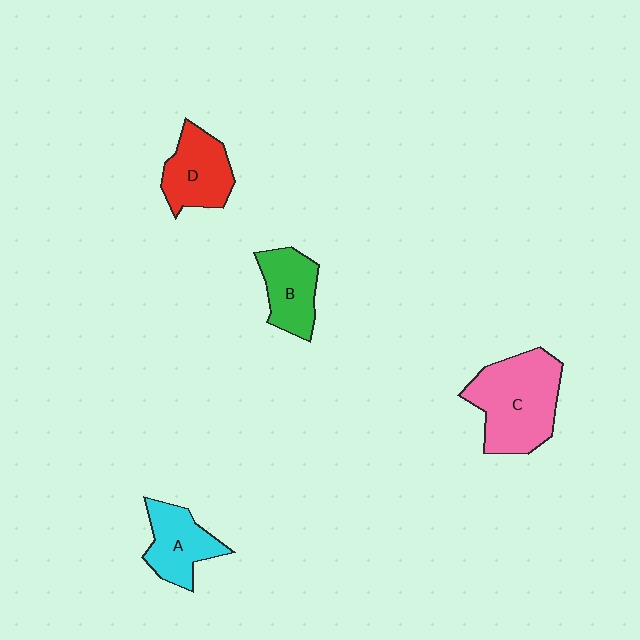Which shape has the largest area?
Shape C (pink).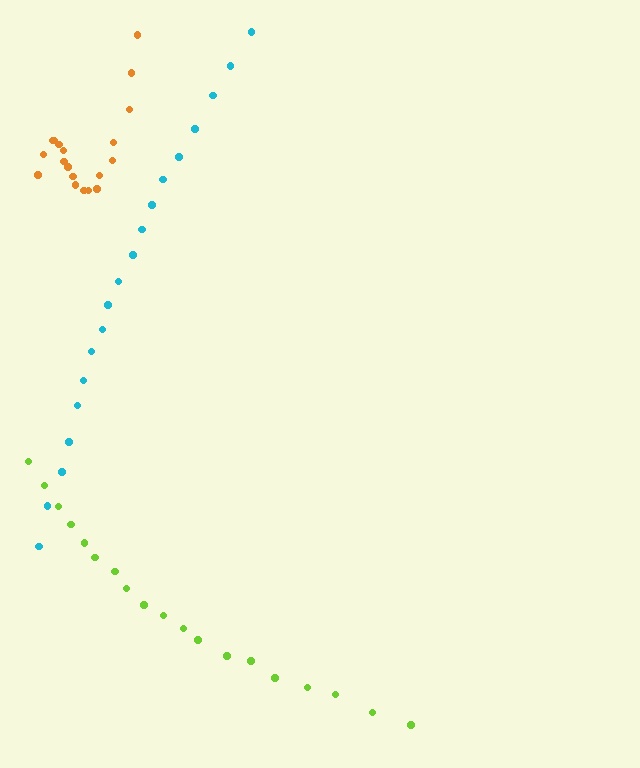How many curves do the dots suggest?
There are 3 distinct paths.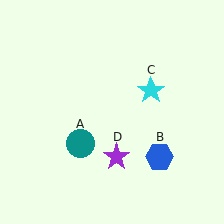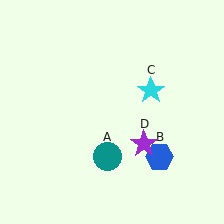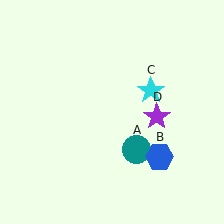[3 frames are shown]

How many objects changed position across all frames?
2 objects changed position: teal circle (object A), purple star (object D).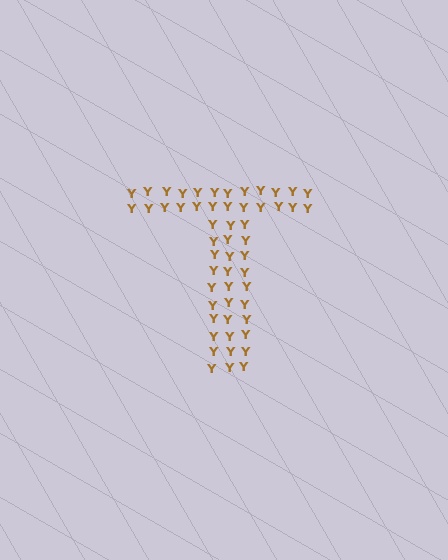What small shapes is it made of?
It is made of small letter Y's.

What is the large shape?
The large shape is the letter T.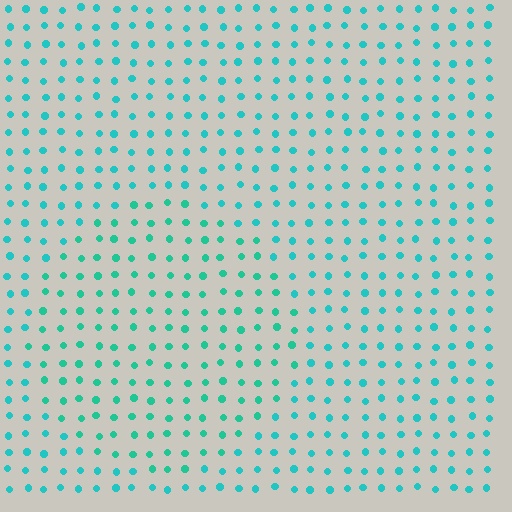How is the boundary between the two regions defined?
The boundary is defined purely by a slight shift in hue (about 17 degrees). Spacing, size, and orientation are identical on both sides.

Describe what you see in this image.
The image is filled with small cyan elements in a uniform arrangement. A circle-shaped region is visible where the elements are tinted to a slightly different hue, forming a subtle color boundary.